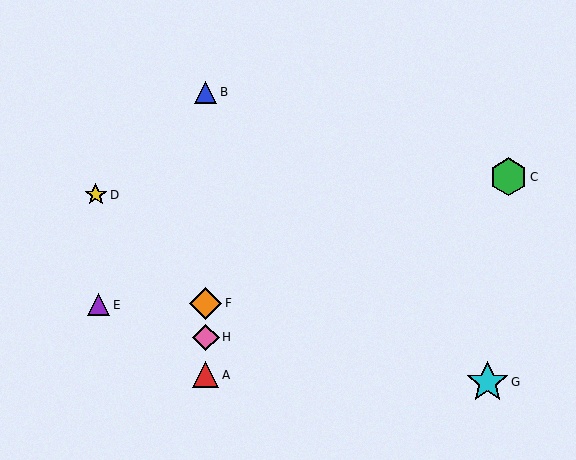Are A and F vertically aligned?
Yes, both are at x≈206.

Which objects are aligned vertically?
Objects A, B, F, H are aligned vertically.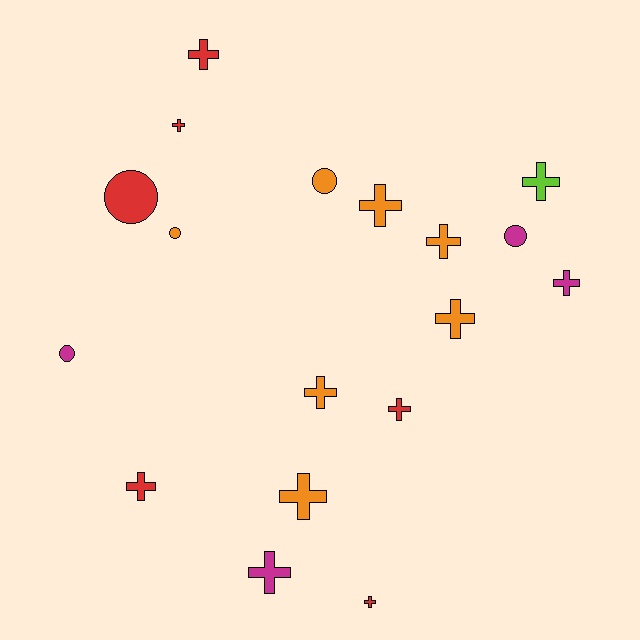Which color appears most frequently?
Orange, with 7 objects.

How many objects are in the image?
There are 18 objects.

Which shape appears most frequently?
Cross, with 13 objects.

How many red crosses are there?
There are 5 red crosses.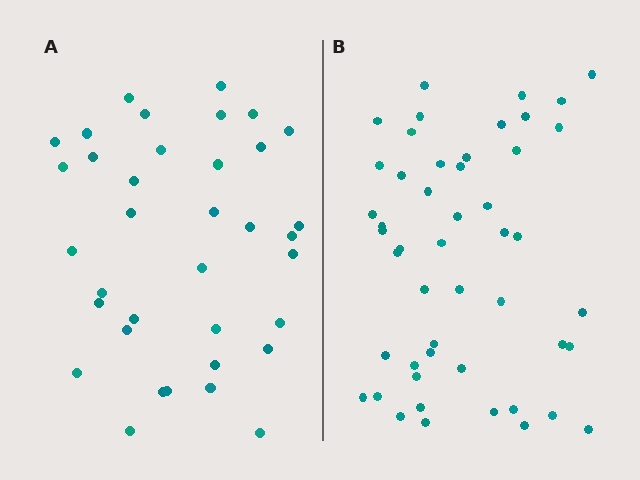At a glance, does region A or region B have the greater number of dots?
Region B (the right region) has more dots.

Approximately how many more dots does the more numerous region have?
Region B has approximately 15 more dots than region A.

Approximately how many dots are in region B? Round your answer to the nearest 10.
About 50 dots. (The exact count is 49, which rounds to 50.)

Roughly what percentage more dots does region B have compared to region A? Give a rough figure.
About 35% more.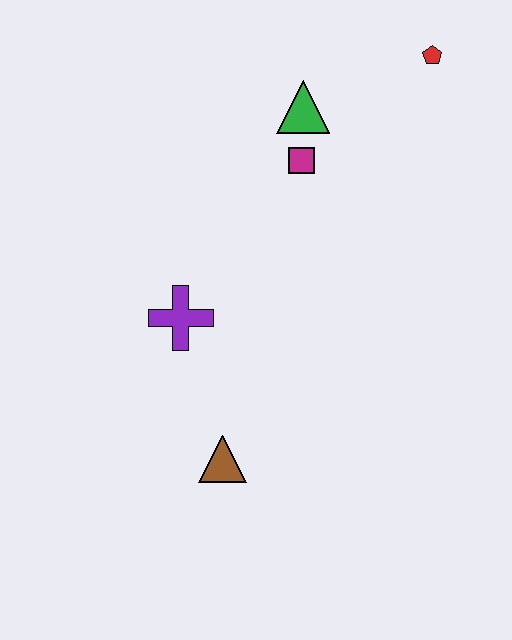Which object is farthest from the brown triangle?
The red pentagon is farthest from the brown triangle.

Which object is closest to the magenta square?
The green triangle is closest to the magenta square.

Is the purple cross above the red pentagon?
No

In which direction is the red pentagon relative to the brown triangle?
The red pentagon is above the brown triangle.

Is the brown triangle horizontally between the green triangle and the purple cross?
Yes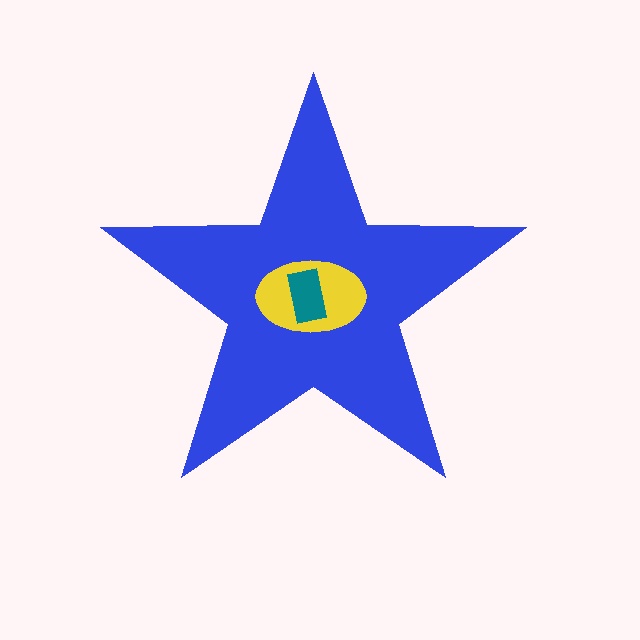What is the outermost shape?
The blue star.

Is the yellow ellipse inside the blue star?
Yes.